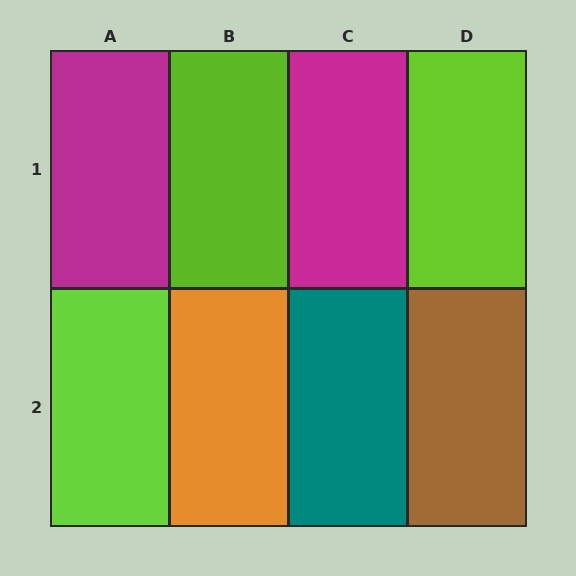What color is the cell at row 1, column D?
Lime.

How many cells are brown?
1 cell is brown.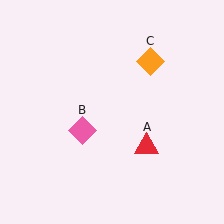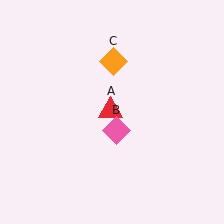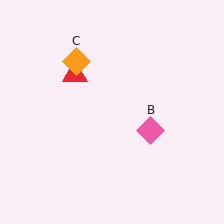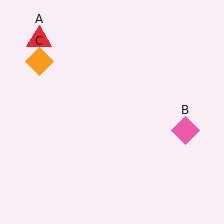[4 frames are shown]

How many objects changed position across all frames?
3 objects changed position: red triangle (object A), pink diamond (object B), orange diamond (object C).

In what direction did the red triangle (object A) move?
The red triangle (object A) moved up and to the left.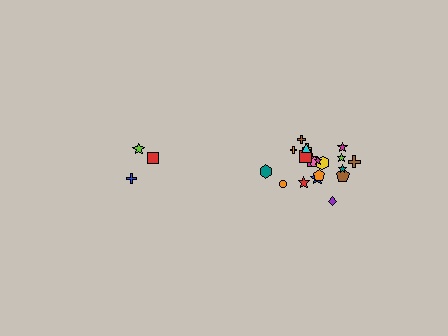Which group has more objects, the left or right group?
The right group.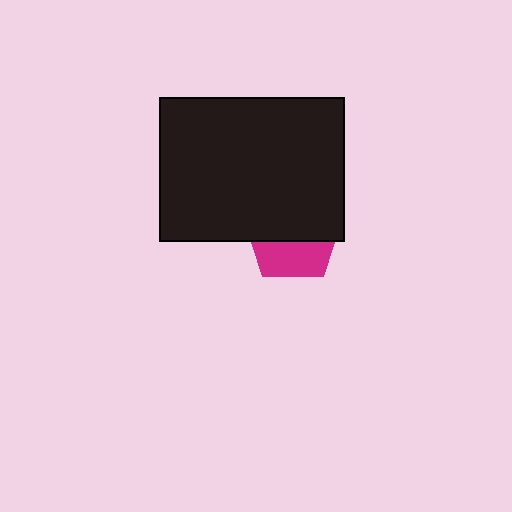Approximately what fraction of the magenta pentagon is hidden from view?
Roughly 61% of the magenta pentagon is hidden behind the black rectangle.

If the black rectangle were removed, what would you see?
You would see the complete magenta pentagon.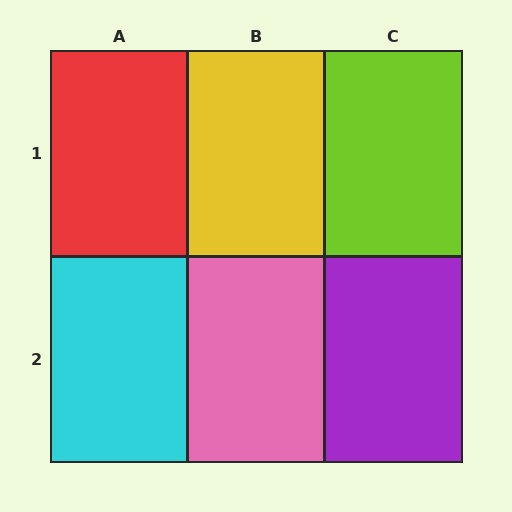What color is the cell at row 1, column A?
Red.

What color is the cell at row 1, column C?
Lime.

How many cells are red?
1 cell is red.